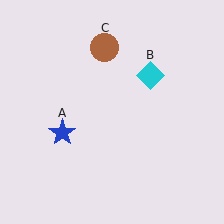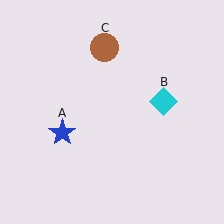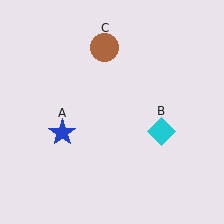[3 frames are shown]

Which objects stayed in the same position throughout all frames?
Blue star (object A) and brown circle (object C) remained stationary.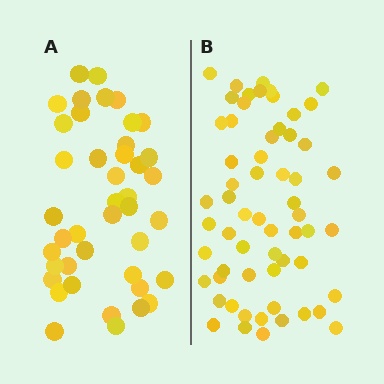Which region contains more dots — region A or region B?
Region B (the right region) has more dots.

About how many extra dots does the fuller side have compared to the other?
Region B has approximately 20 more dots than region A.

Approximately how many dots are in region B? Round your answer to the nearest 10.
About 60 dots.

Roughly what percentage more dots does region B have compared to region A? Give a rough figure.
About 45% more.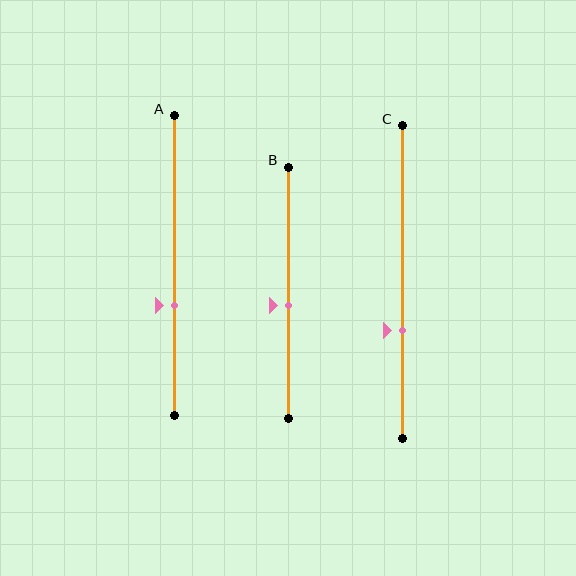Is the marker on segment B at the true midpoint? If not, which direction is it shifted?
No, the marker on segment B is shifted downward by about 5% of the segment length.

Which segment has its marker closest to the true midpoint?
Segment B has its marker closest to the true midpoint.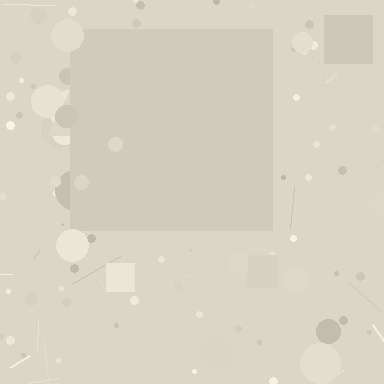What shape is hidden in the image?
A square is hidden in the image.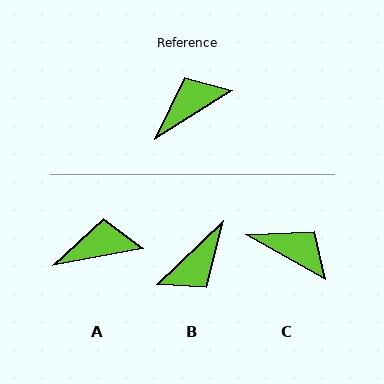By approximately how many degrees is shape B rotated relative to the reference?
Approximately 168 degrees clockwise.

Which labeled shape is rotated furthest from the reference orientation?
B, about 168 degrees away.